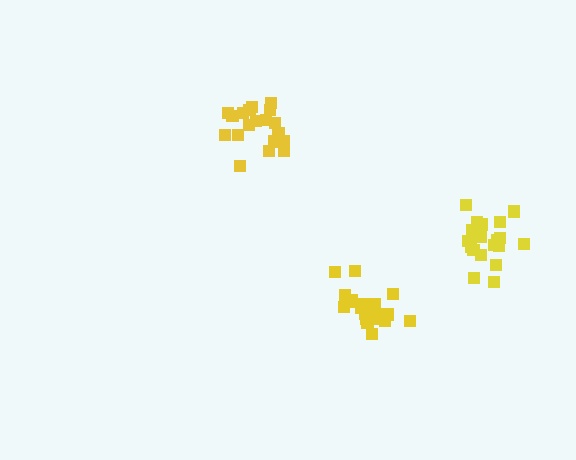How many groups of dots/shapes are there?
There are 3 groups.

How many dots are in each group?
Group 1: 19 dots, Group 2: 20 dots, Group 3: 20 dots (59 total).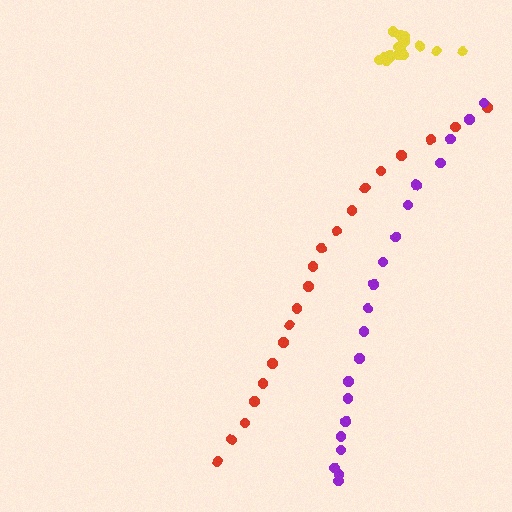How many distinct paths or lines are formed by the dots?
There are 3 distinct paths.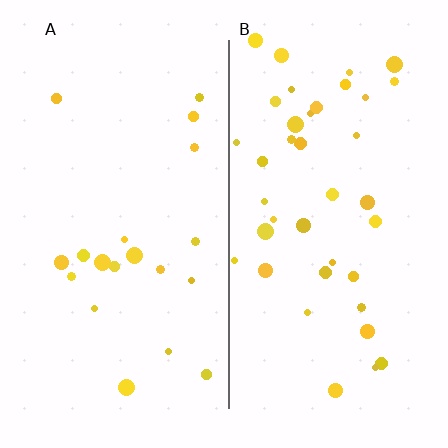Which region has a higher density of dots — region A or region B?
B (the right).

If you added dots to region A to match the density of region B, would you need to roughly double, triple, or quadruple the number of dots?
Approximately double.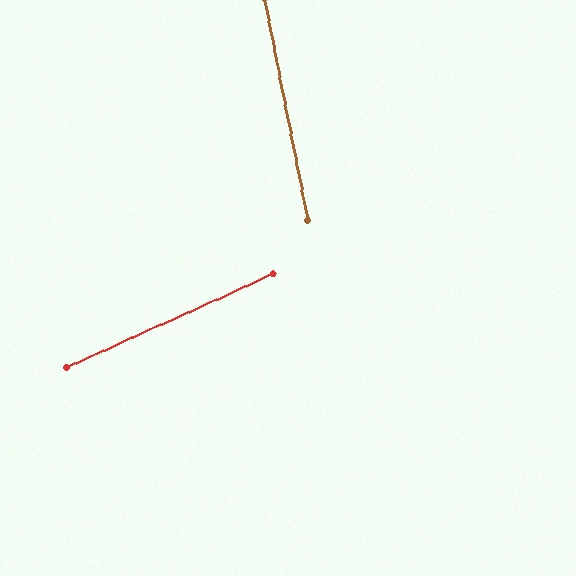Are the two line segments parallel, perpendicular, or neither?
Neither parallel nor perpendicular — they differ by about 76°.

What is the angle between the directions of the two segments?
Approximately 76 degrees.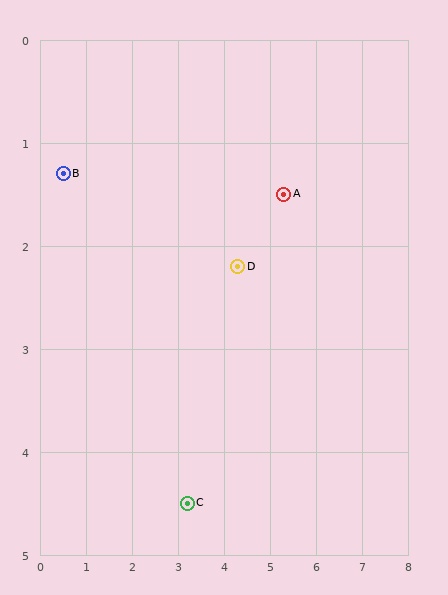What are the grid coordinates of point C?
Point C is at approximately (3.2, 4.5).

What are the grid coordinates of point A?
Point A is at approximately (5.3, 1.5).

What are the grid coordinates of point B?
Point B is at approximately (0.5, 1.3).